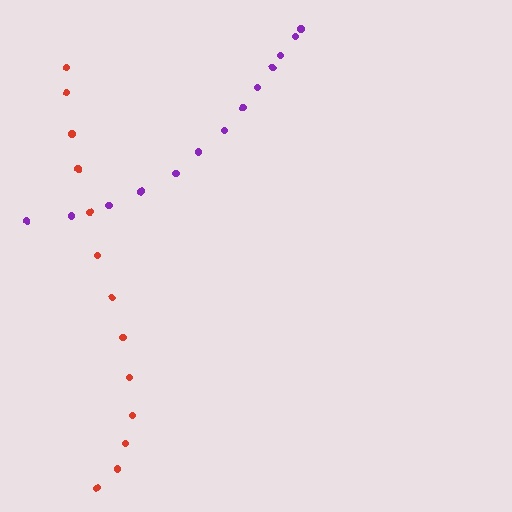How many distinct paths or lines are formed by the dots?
There are 2 distinct paths.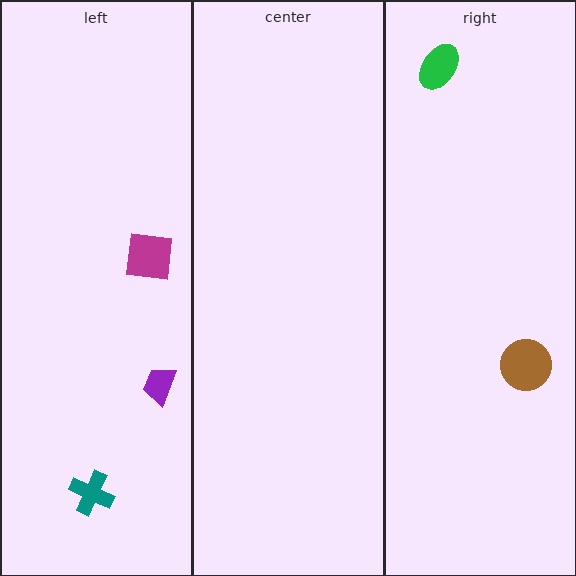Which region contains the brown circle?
The right region.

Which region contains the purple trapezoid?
The left region.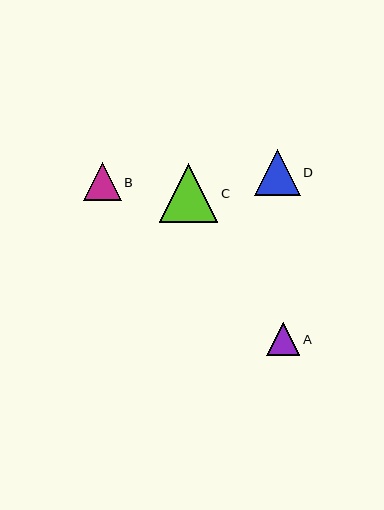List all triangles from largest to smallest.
From largest to smallest: C, D, B, A.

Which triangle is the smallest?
Triangle A is the smallest with a size of approximately 33 pixels.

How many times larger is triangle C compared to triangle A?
Triangle C is approximately 1.8 times the size of triangle A.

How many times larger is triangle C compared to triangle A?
Triangle C is approximately 1.8 times the size of triangle A.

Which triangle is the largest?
Triangle C is the largest with a size of approximately 58 pixels.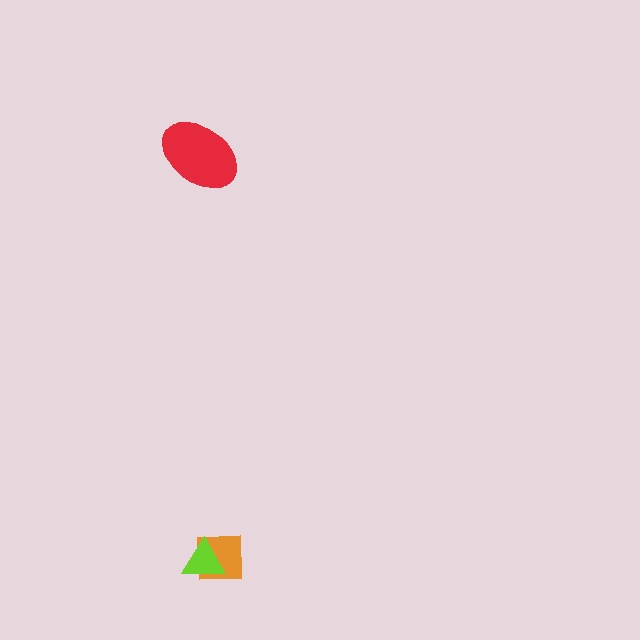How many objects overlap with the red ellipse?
0 objects overlap with the red ellipse.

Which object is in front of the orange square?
The lime triangle is in front of the orange square.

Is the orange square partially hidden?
Yes, it is partially covered by another shape.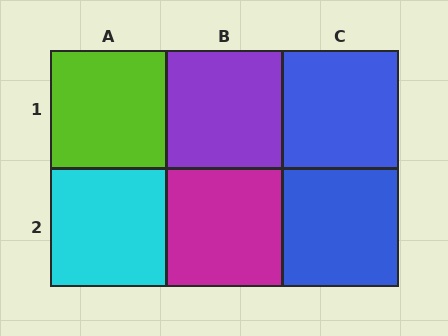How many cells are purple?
1 cell is purple.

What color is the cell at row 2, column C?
Blue.